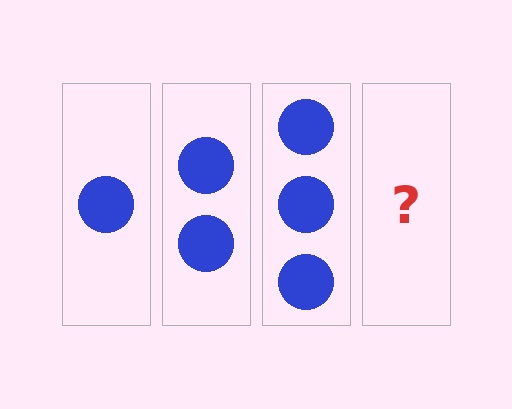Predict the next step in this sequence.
The next step is 4 circles.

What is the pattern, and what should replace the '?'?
The pattern is that each step adds one more circle. The '?' should be 4 circles.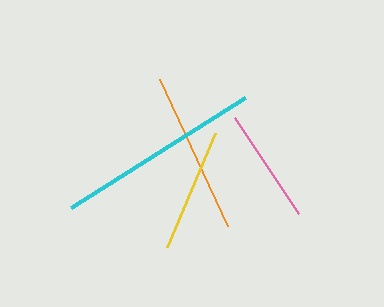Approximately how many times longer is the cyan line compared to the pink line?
The cyan line is approximately 1.8 times the length of the pink line.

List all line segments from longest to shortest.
From longest to shortest: cyan, orange, yellow, pink.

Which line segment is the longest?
The cyan line is the longest at approximately 206 pixels.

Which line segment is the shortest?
The pink line is the shortest at approximately 115 pixels.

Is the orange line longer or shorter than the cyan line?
The cyan line is longer than the orange line.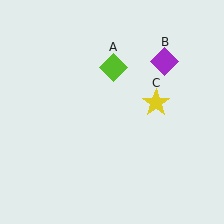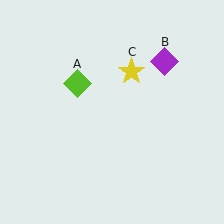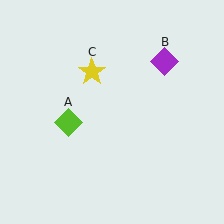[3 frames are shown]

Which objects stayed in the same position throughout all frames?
Purple diamond (object B) remained stationary.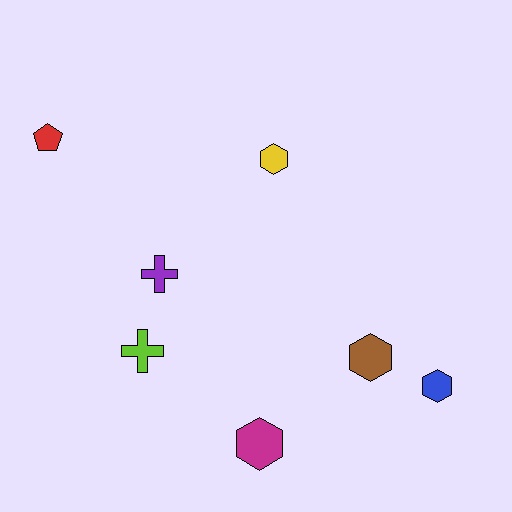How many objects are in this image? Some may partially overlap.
There are 7 objects.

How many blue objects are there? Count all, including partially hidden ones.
There is 1 blue object.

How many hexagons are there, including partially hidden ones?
There are 4 hexagons.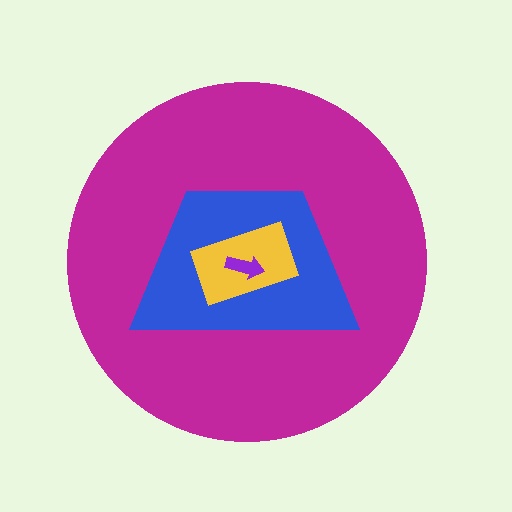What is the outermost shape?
The magenta circle.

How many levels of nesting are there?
4.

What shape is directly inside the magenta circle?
The blue trapezoid.